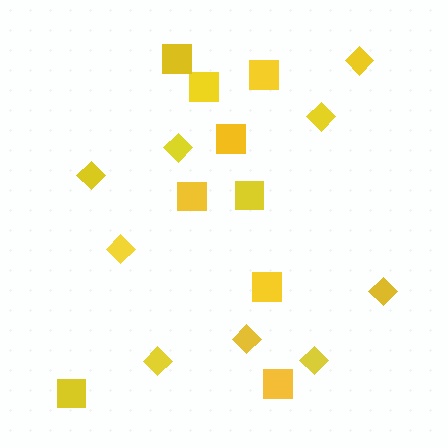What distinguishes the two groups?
There are 2 groups: one group of diamonds (9) and one group of squares (9).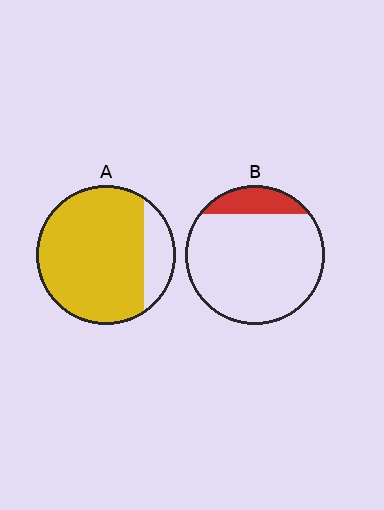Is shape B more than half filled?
No.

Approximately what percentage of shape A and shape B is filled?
A is approximately 85% and B is approximately 15%.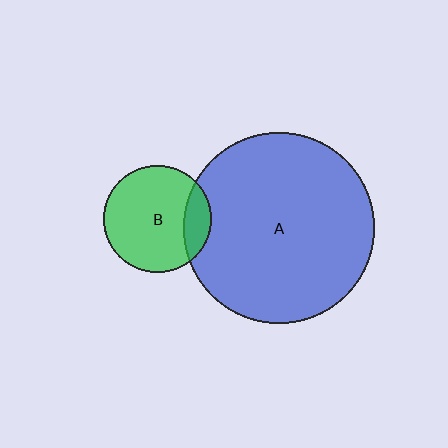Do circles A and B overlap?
Yes.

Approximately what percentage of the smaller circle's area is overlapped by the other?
Approximately 15%.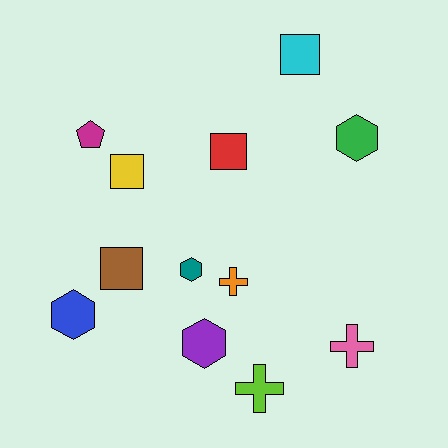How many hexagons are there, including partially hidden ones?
There are 4 hexagons.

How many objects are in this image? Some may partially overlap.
There are 12 objects.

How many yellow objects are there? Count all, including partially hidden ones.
There is 1 yellow object.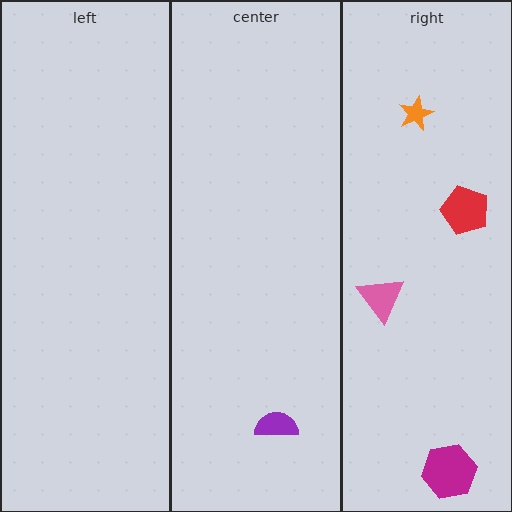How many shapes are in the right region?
4.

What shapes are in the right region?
The orange star, the pink triangle, the red pentagon, the magenta hexagon.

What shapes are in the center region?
The purple semicircle.